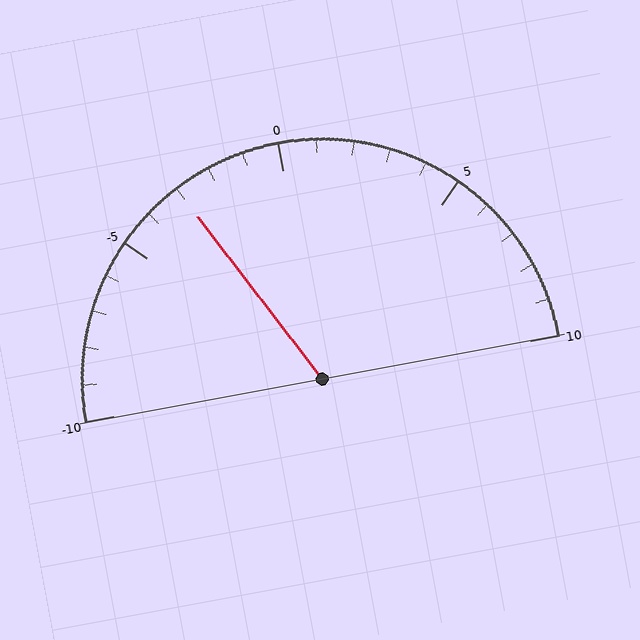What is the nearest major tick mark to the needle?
The nearest major tick mark is -5.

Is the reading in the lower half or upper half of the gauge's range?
The reading is in the lower half of the range (-10 to 10).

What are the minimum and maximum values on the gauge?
The gauge ranges from -10 to 10.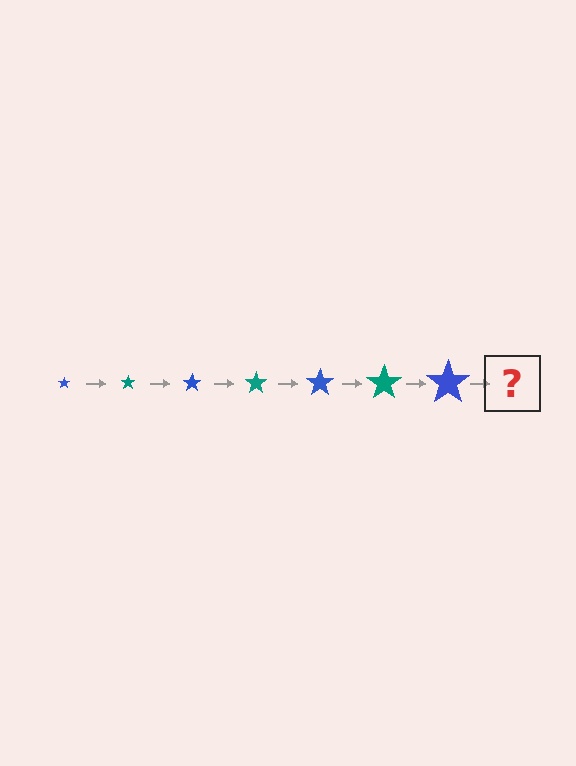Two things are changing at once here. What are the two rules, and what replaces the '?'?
The two rules are that the star grows larger each step and the color cycles through blue and teal. The '?' should be a teal star, larger than the previous one.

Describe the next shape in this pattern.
It should be a teal star, larger than the previous one.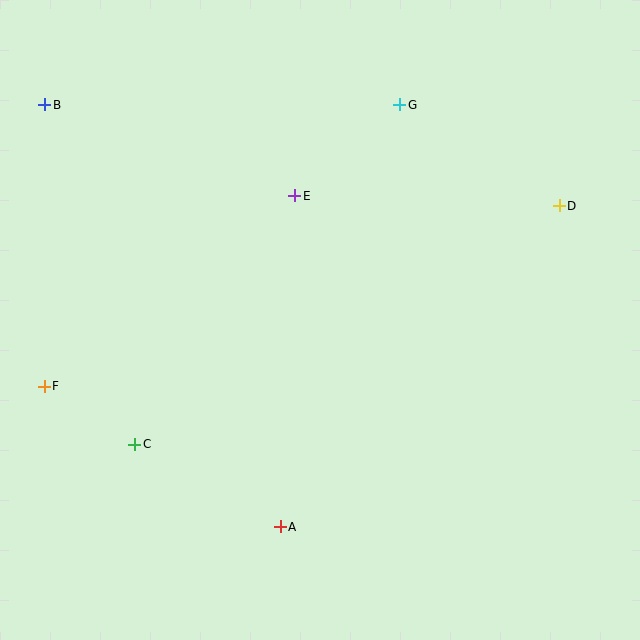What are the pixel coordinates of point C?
Point C is at (135, 444).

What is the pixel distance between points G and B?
The distance between G and B is 355 pixels.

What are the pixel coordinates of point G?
Point G is at (400, 105).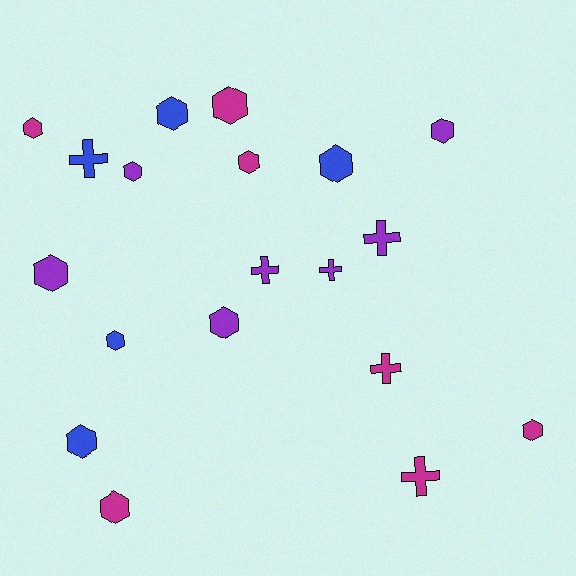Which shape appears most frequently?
Hexagon, with 13 objects.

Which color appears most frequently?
Magenta, with 7 objects.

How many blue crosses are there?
There is 1 blue cross.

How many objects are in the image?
There are 19 objects.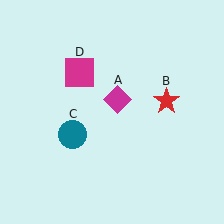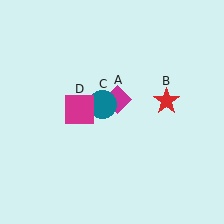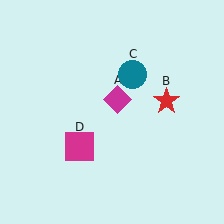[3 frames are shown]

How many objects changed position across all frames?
2 objects changed position: teal circle (object C), magenta square (object D).